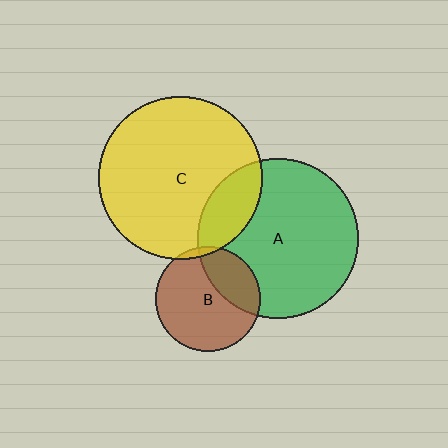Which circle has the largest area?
Circle C (yellow).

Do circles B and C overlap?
Yes.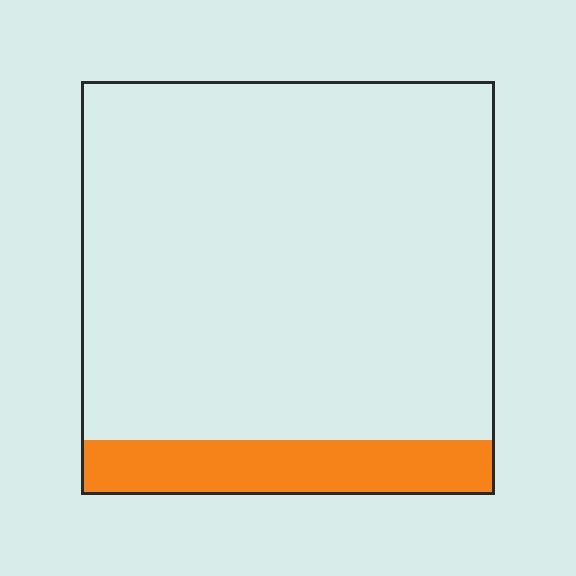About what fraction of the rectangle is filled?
About one eighth (1/8).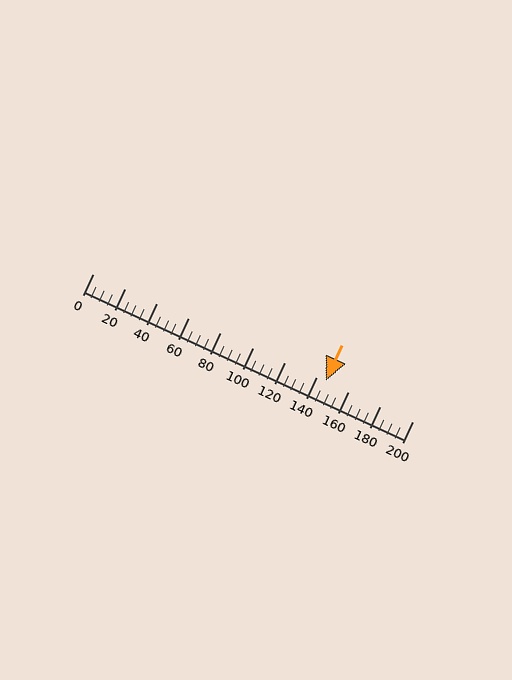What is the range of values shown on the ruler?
The ruler shows values from 0 to 200.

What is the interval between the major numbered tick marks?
The major tick marks are spaced 20 units apart.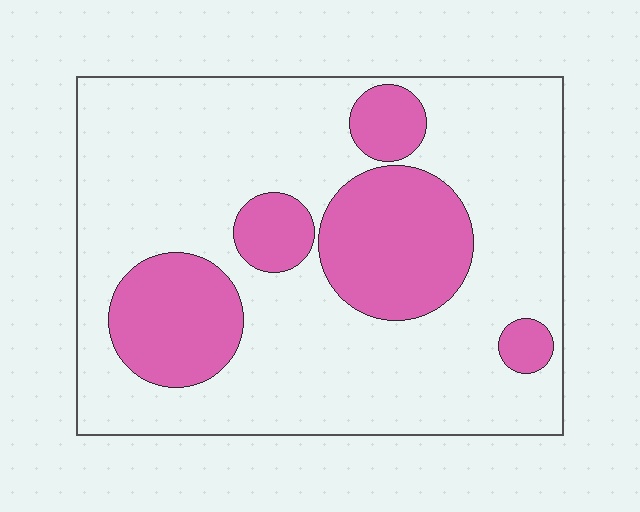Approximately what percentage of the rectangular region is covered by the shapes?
Approximately 25%.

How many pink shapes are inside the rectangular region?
5.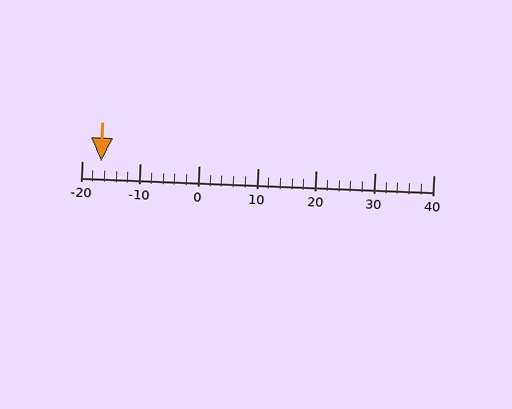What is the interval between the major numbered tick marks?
The major tick marks are spaced 10 units apart.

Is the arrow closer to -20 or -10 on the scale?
The arrow is closer to -20.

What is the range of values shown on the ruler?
The ruler shows values from -20 to 40.